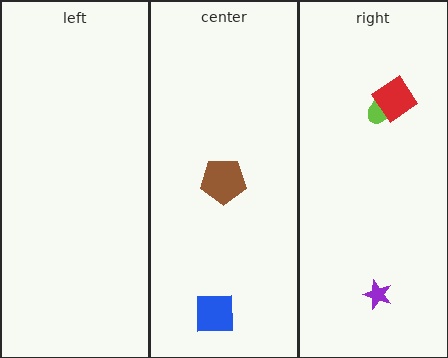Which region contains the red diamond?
The right region.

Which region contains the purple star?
The right region.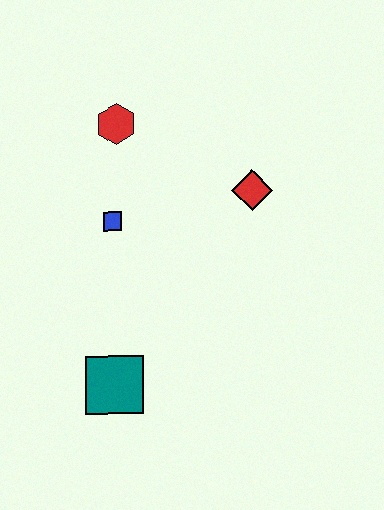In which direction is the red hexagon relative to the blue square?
The red hexagon is above the blue square.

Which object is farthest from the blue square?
The teal square is farthest from the blue square.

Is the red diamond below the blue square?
No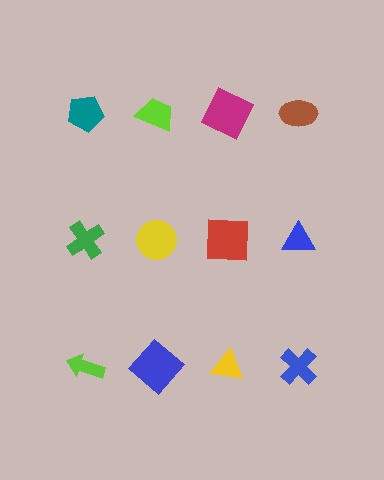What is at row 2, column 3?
A red square.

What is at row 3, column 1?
A lime arrow.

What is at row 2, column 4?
A blue triangle.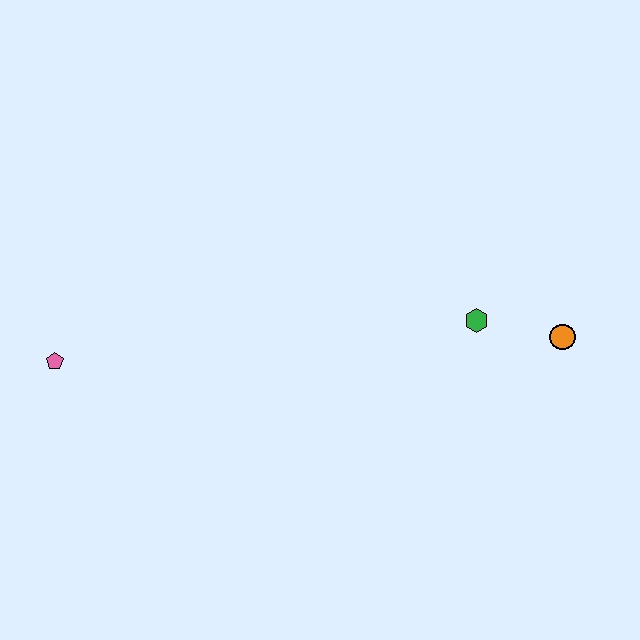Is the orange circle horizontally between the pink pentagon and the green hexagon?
No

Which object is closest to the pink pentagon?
The green hexagon is closest to the pink pentagon.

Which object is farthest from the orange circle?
The pink pentagon is farthest from the orange circle.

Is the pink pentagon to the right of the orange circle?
No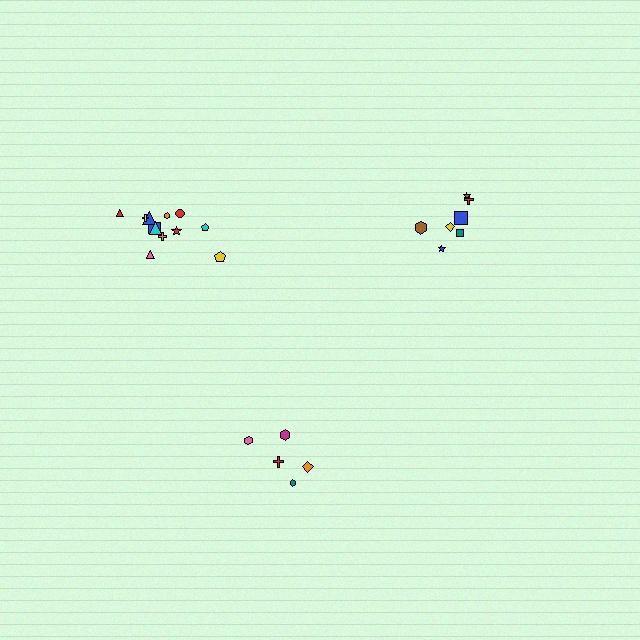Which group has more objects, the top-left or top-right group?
The top-left group.